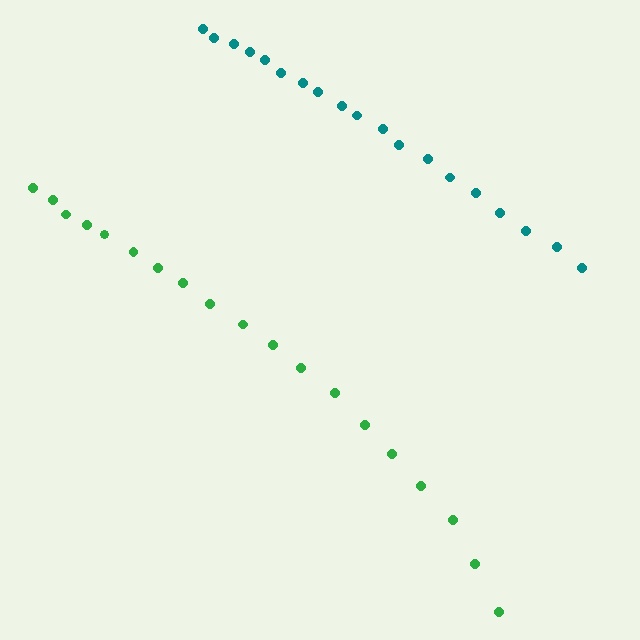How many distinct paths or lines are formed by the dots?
There are 2 distinct paths.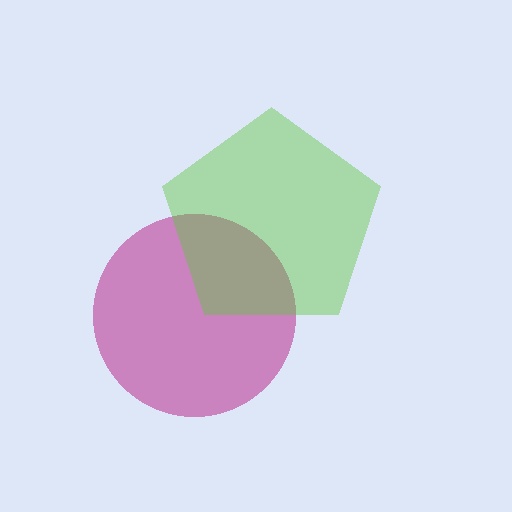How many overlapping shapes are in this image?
There are 2 overlapping shapes in the image.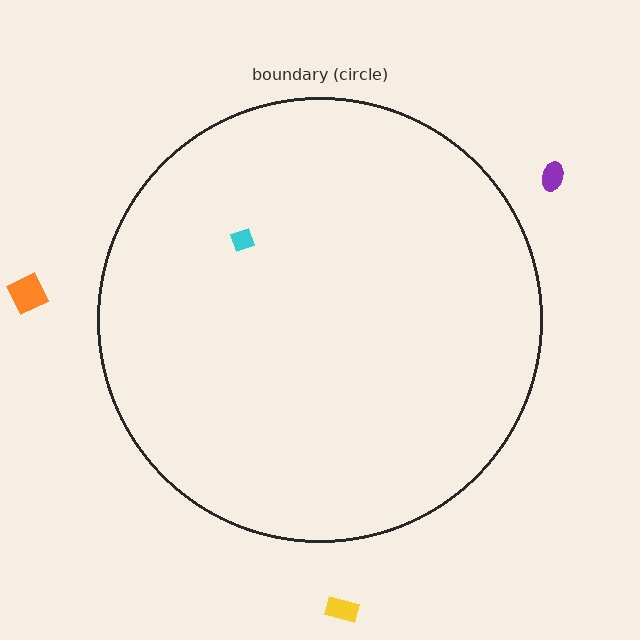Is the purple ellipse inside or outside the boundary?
Outside.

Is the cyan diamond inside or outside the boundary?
Inside.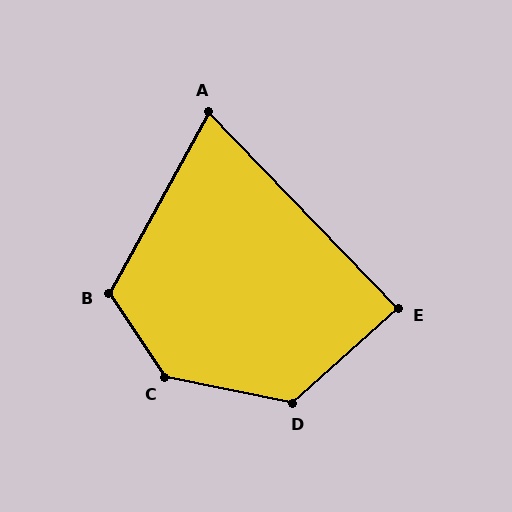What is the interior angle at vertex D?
Approximately 127 degrees (obtuse).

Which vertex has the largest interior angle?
C, at approximately 135 degrees.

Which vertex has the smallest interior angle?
A, at approximately 73 degrees.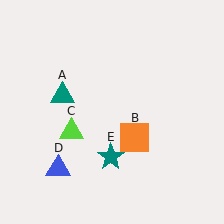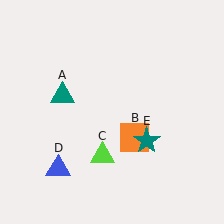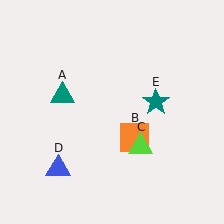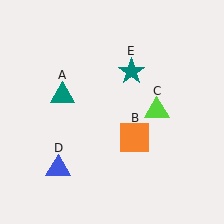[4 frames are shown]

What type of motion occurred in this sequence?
The lime triangle (object C), teal star (object E) rotated counterclockwise around the center of the scene.